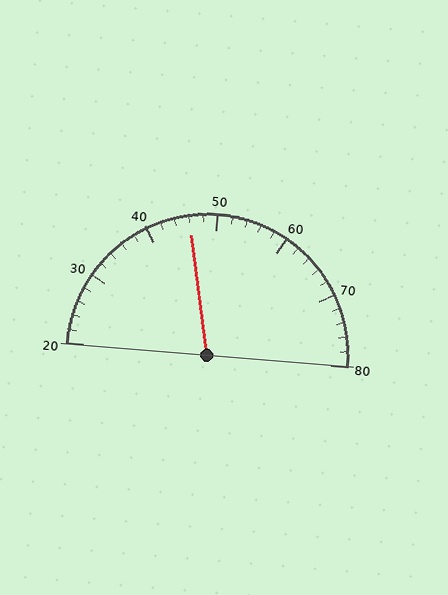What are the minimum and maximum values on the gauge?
The gauge ranges from 20 to 80.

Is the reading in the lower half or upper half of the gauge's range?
The reading is in the lower half of the range (20 to 80).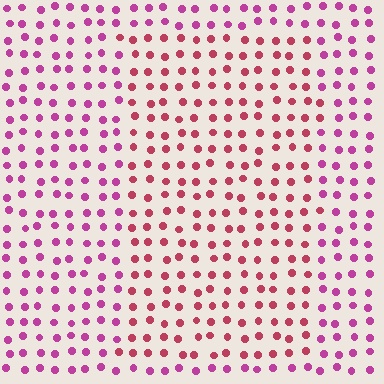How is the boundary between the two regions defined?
The boundary is defined purely by a slight shift in hue (about 30 degrees). Spacing, size, and orientation are identical on both sides.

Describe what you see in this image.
The image is filled with small magenta elements in a uniform arrangement. A rectangle-shaped region is visible where the elements are tinted to a slightly different hue, forming a subtle color boundary.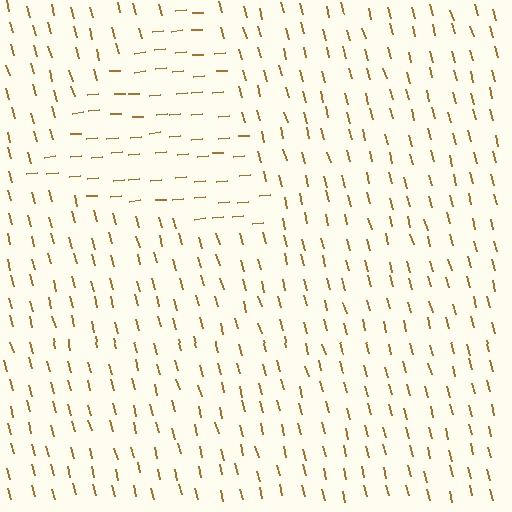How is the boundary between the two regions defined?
The boundary is defined purely by a change in line orientation (approximately 80 degrees difference). All lines are the same color and thickness.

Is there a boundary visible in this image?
Yes, there is a texture boundary formed by a change in line orientation.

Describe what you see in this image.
The image is filled with small brown line segments. A triangle region in the image has lines oriented differently from the surrounding lines, creating a visible texture boundary.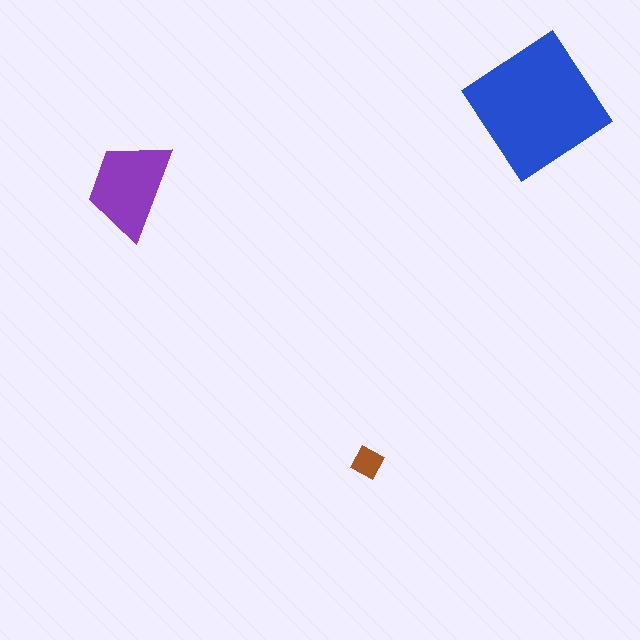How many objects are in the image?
There are 3 objects in the image.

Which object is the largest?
The blue diamond.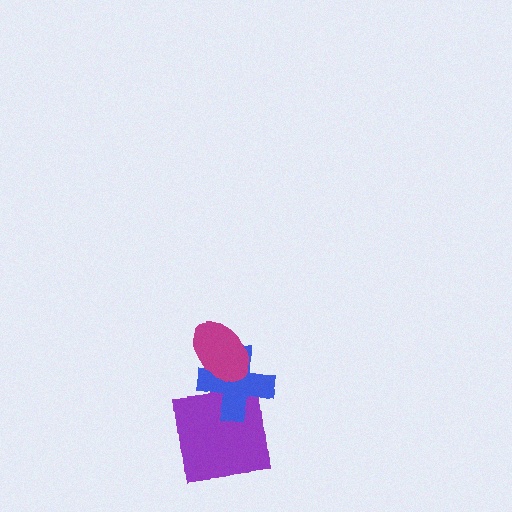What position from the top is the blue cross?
The blue cross is 2nd from the top.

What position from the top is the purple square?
The purple square is 3rd from the top.